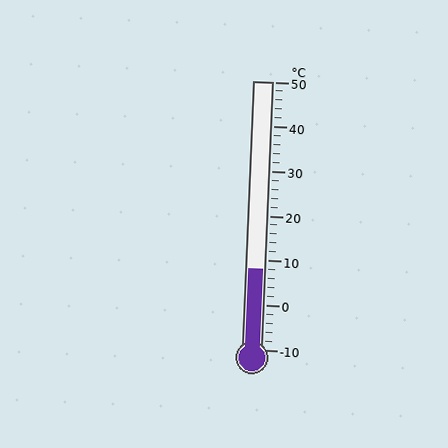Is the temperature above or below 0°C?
The temperature is above 0°C.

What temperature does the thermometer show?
The thermometer shows approximately 8°C.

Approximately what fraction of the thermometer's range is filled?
The thermometer is filled to approximately 30% of its range.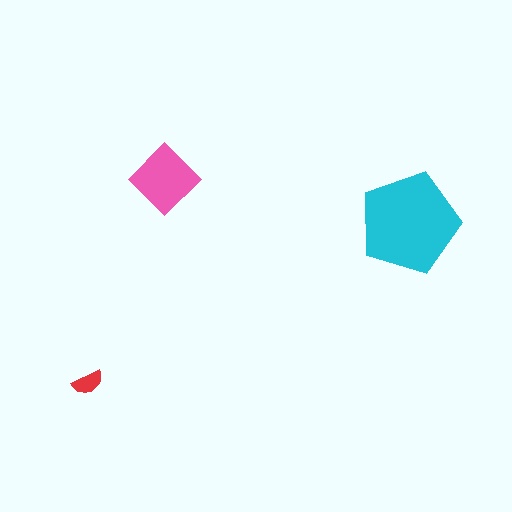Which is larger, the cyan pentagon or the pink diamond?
The cyan pentagon.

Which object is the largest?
The cyan pentagon.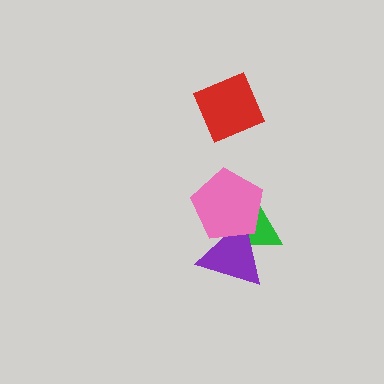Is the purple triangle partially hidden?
Yes, it is partially covered by another shape.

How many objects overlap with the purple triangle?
2 objects overlap with the purple triangle.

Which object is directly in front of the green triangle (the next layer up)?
The purple triangle is directly in front of the green triangle.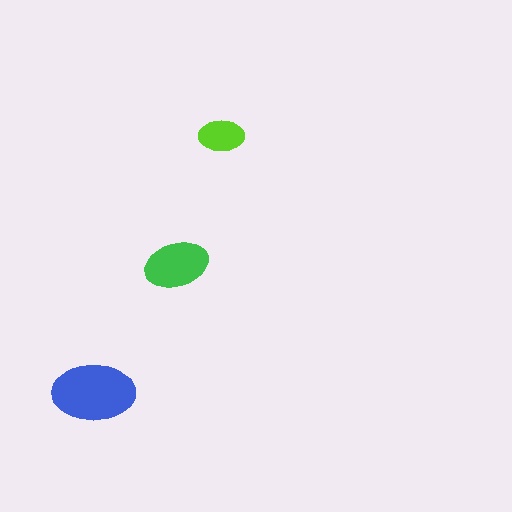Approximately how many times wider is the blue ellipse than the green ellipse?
About 1.5 times wider.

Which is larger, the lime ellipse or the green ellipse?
The green one.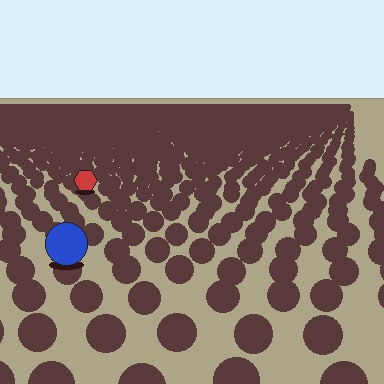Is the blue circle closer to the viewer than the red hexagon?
Yes. The blue circle is closer — you can tell from the texture gradient: the ground texture is coarser near it.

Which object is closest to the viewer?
The blue circle is closest. The texture marks near it are larger and more spread out.